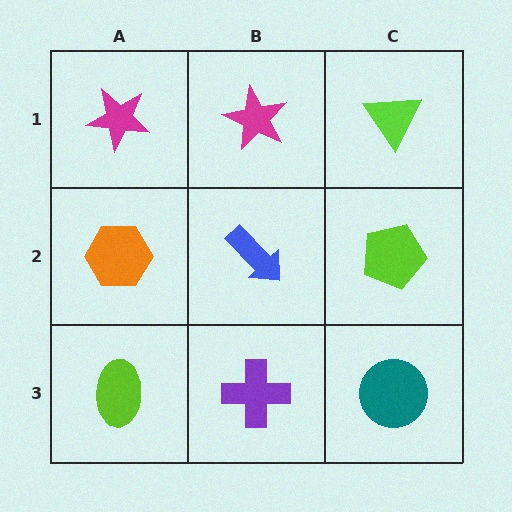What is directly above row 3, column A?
An orange hexagon.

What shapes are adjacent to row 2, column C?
A lime triangle (row 1, column C), a teal circle (row 3, column C), a blue arrow (row 2, column B).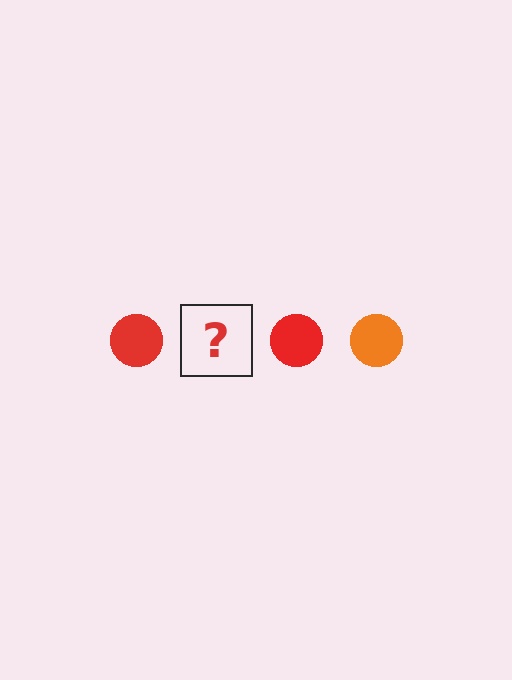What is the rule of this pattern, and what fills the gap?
The rule is that the pattern cycles through red, orange circles. The gap should be filled with an orange circle.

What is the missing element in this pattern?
The missing element is an orange circle.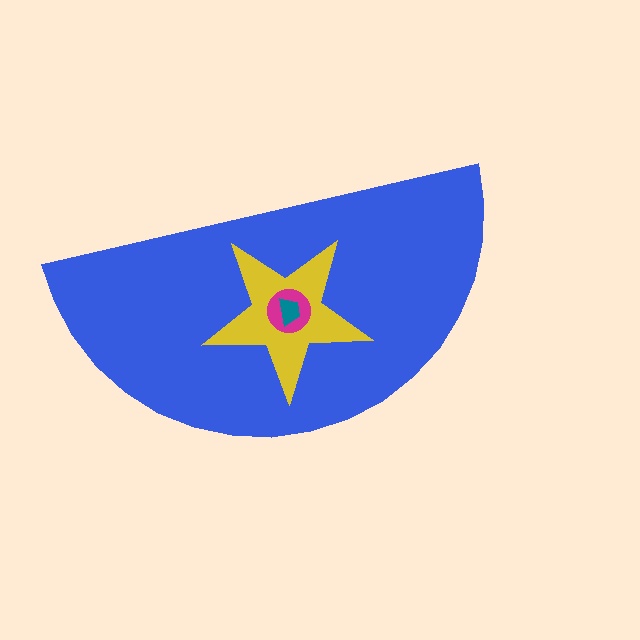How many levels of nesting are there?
4.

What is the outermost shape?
The blue semicircle.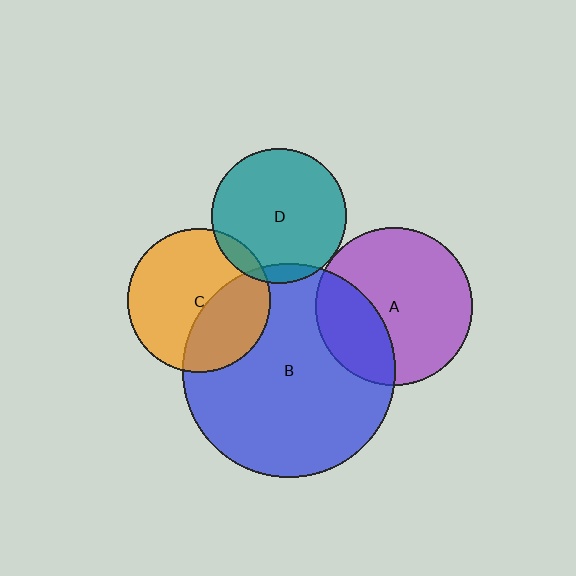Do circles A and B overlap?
Yes.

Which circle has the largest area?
Circle B (blue).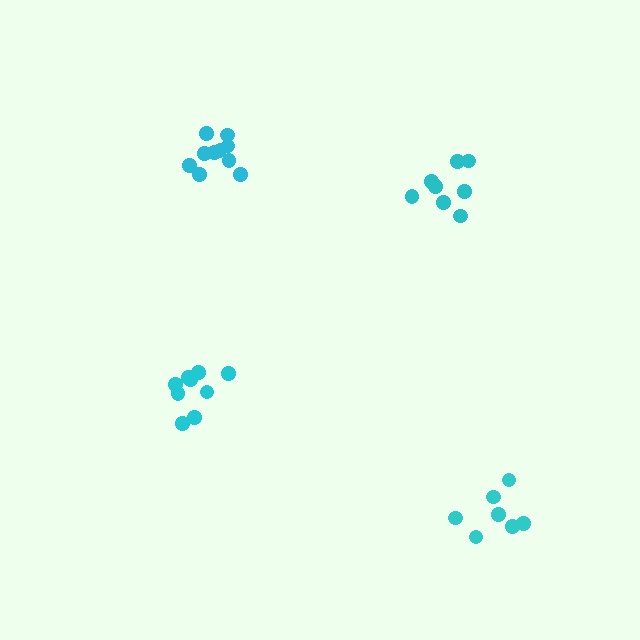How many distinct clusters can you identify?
There are 4 distinct clusters.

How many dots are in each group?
Group 1: 8 dots, Group 2: 9 dots, Group 3: 10 dots, Group 4: 7 dots (34 total).